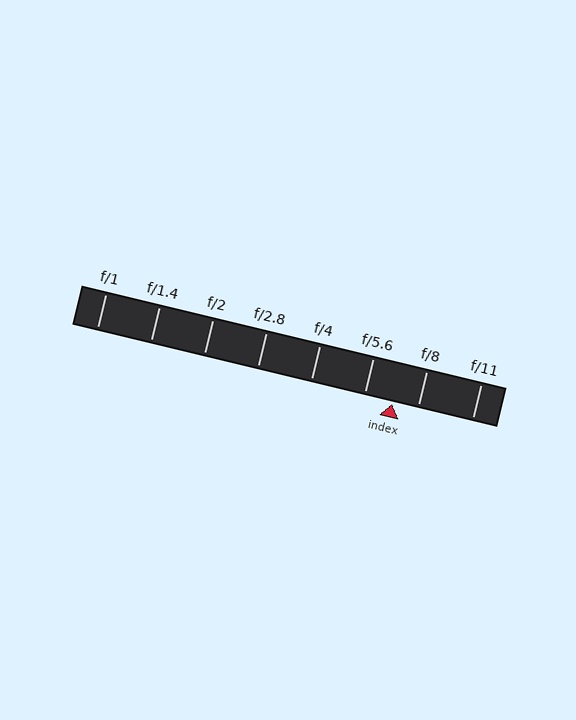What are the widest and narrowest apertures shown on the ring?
The widest aperture shown is f/1 and the narrowest is f/11.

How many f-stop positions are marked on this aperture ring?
There are 8 f-stop positions marked.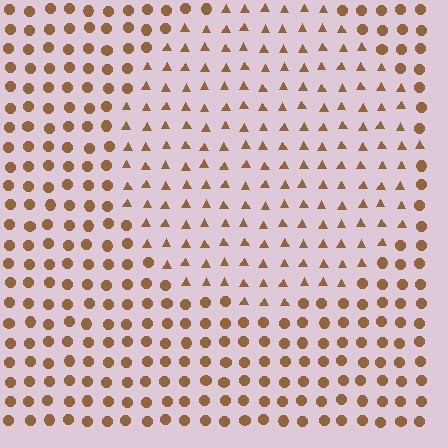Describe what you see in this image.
The image is filled with small brown elements arranged in a uniform grid. A circle-shaped region contains triangles, while the surrounding area contains circles. The boundary is defined purely by the change in element shape.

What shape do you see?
I see a circle.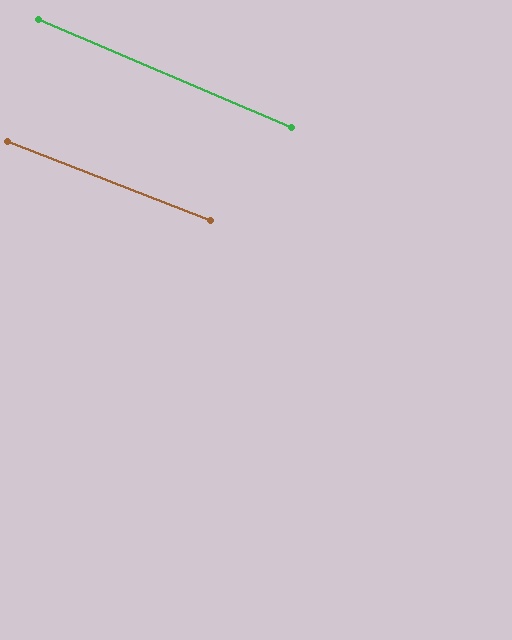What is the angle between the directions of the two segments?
Approximately 2 degrees.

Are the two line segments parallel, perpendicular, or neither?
Parallel — their directions differ by only 2.0°.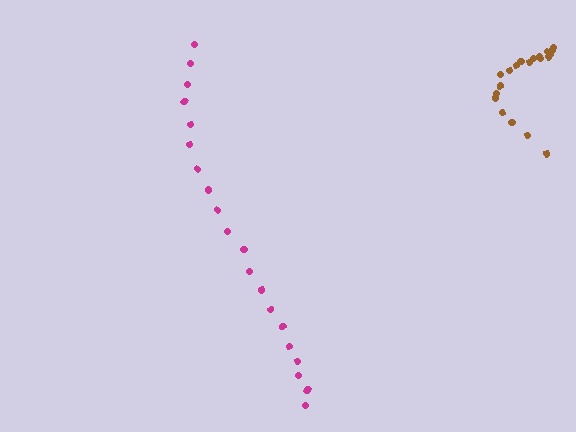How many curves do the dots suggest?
There are 2 distinct paths.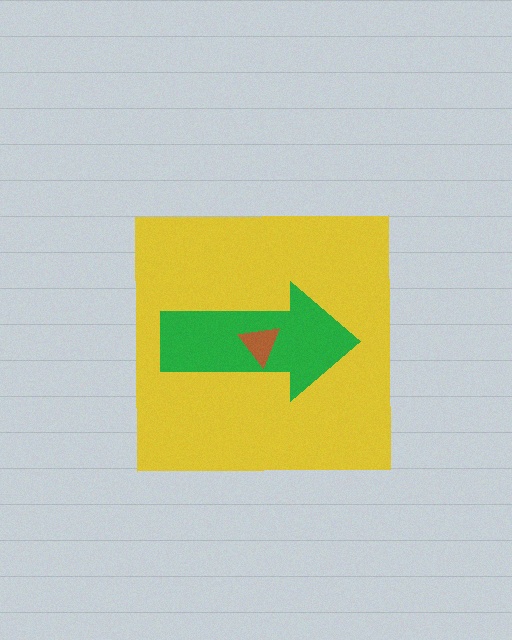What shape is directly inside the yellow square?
The green arrow.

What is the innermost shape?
The brown triangle.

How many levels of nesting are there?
3.